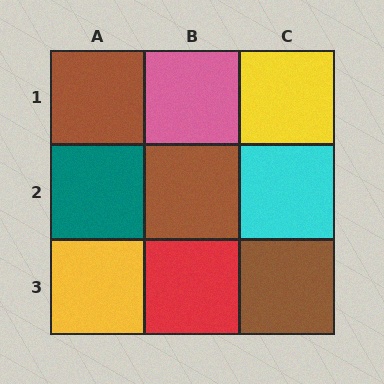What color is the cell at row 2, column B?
Brown.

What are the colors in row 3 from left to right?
Yellow, red, brown.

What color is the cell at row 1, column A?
Brown.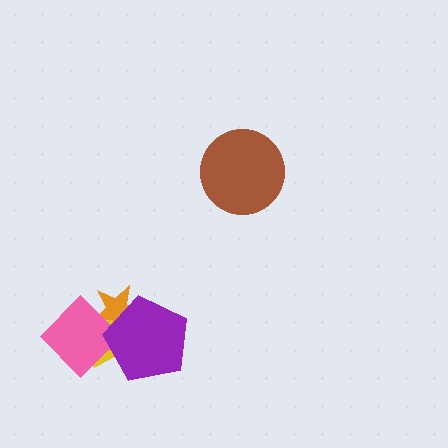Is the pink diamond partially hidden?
Yes, it is partially covered by another shape.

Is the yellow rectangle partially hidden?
Yes, it is partially covered by another shape.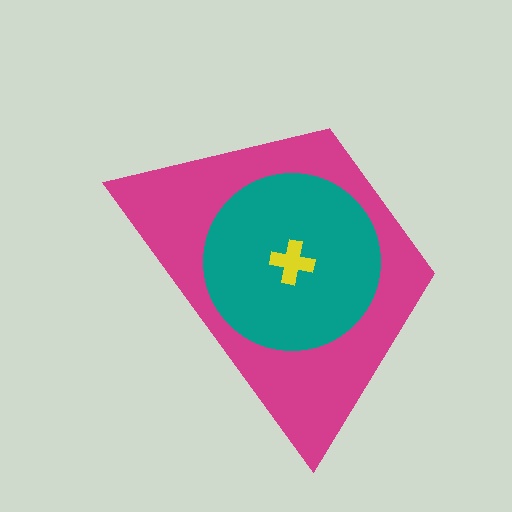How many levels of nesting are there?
3.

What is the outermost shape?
The magenta trapezoid.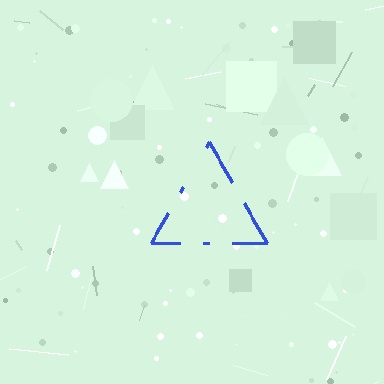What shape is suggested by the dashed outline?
The dashed outline suggests a triangle.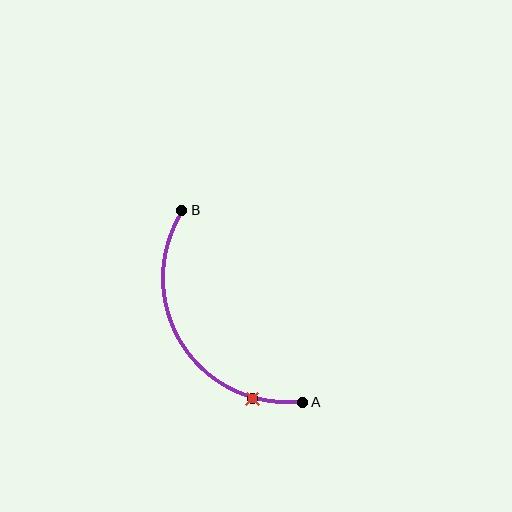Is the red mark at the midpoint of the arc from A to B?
No. The red mark lies on the arc but is closer to endpoint A. The arc midpoint would be at the point on the curve equidistant along the arc from both A and B.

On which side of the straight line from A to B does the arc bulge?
The arc bulges to the left of the straight line connecting A and B.